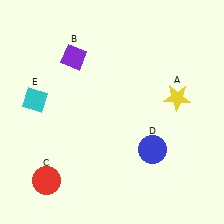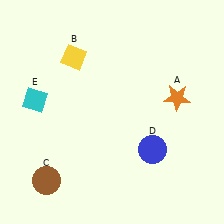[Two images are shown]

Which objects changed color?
A changed from yellow to orange. B changed from purple to yellow. C changed from red to brown.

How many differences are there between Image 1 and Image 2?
There are 3 differences between the two images.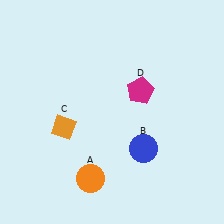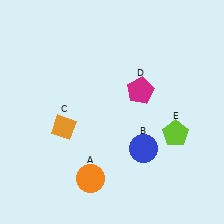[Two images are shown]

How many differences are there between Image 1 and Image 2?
There is 1 difference between the two images.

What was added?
A lime pentagon (E) was added in Image 2.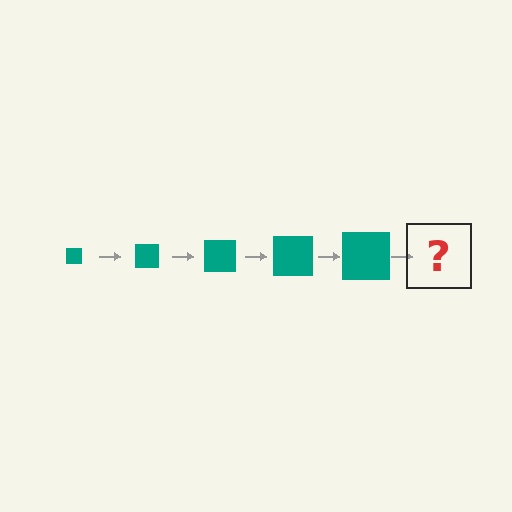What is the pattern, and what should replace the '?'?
The pattern is that the square gets progressively larger each step. The '?' should be a teal square, larger than the previous one.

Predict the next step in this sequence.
The next step is a teal square, larger than the previous one.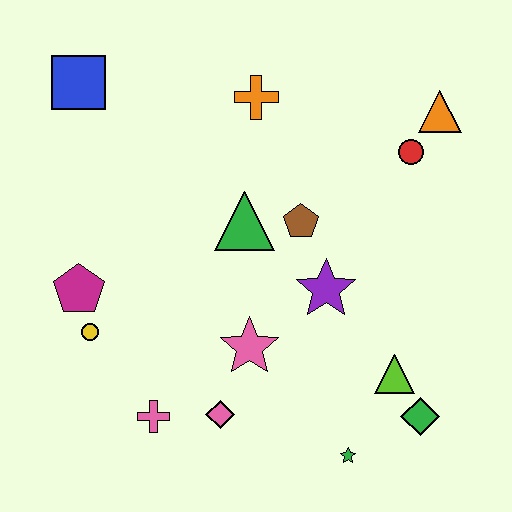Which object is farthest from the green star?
The blue square is farthest from the green star.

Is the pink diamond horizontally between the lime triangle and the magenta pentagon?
Yes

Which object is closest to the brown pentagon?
The green triangle is closest to the brown pentagon.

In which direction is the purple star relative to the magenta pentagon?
The purple star is to the right of the magenta pentagon.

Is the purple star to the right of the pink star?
Yes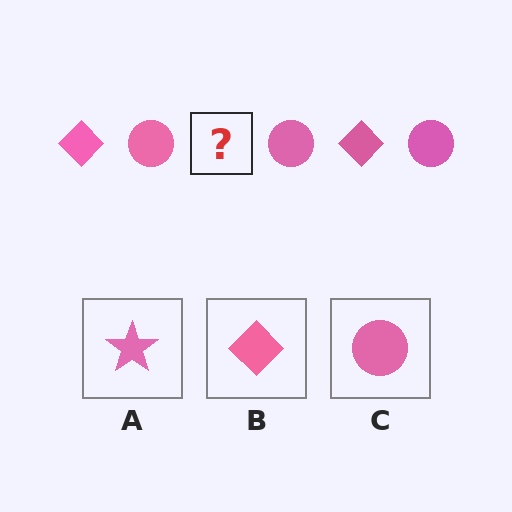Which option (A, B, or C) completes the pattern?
B.